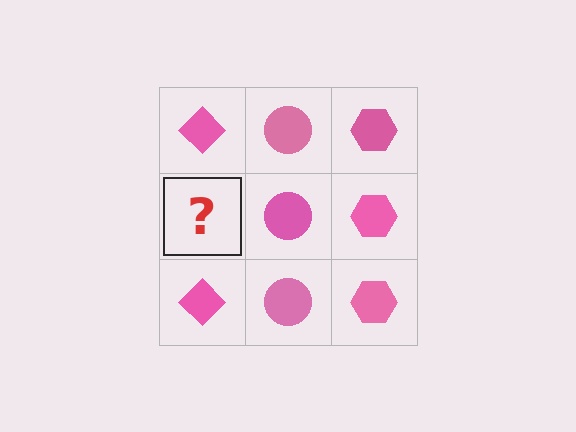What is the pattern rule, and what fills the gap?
The rule is that each column has a consistent shape. The gap should be filled with a pink diamond.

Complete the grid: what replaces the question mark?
The question mark should be replaced with a pink diamond.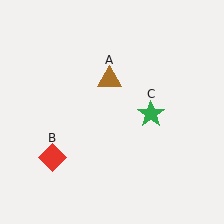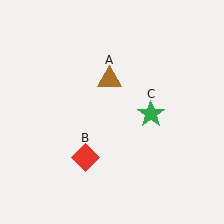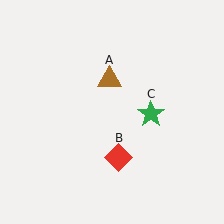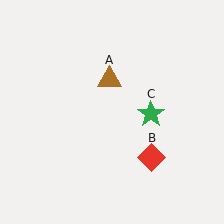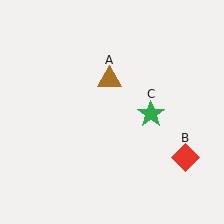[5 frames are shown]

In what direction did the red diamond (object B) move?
The red diamond (object B) moved right.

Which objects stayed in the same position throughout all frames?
Brown triangle (object A) and green star (object C) remained stationary.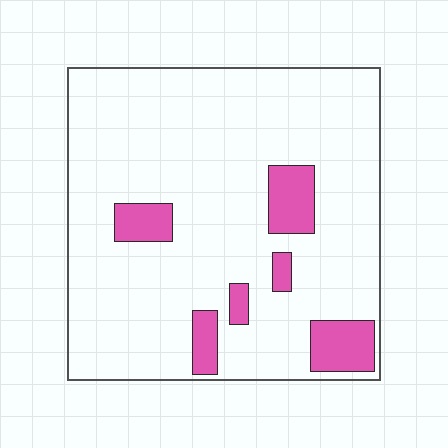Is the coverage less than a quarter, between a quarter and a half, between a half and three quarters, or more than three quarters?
Less than a quarter.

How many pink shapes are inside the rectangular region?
6.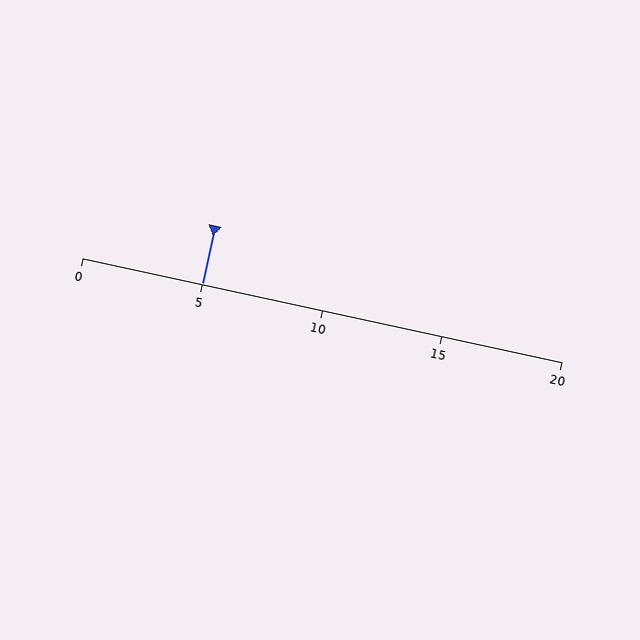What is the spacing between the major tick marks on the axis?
The major ticks are spaced 5 apart.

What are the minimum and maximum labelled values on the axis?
The axis runs from 0 to 20.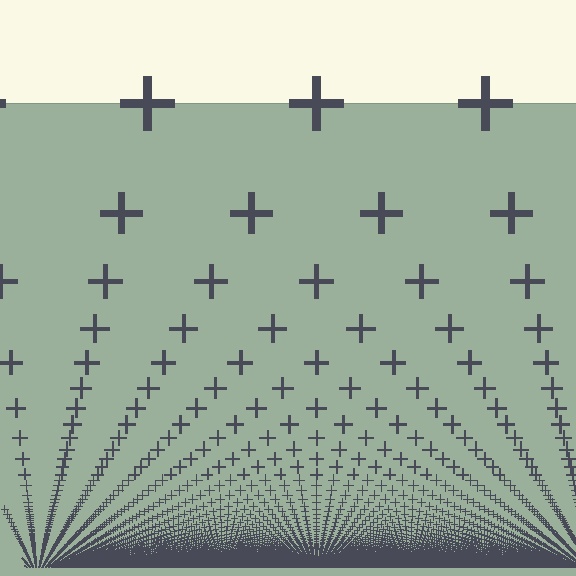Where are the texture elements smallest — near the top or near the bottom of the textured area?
Near the bottom.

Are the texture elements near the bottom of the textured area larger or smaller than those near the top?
Smaller. The gradient is inverted — elements near the bottom are smaller and denser.